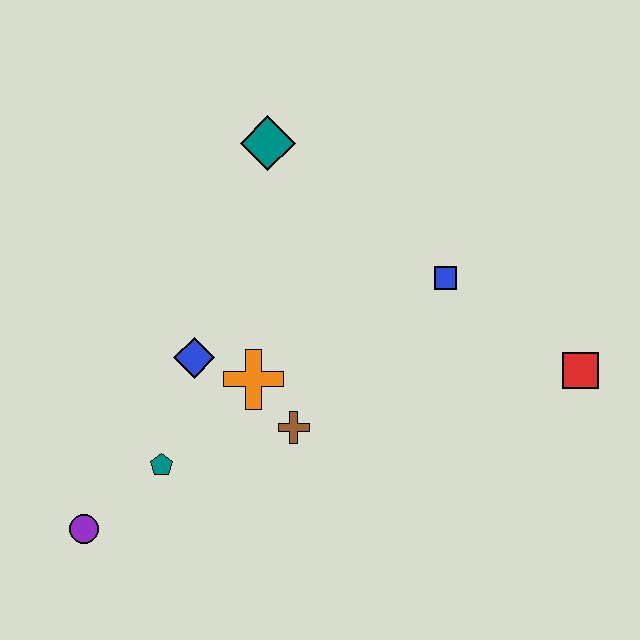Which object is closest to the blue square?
The red square is closest to the blue square.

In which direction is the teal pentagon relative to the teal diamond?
The teal pentagon is below the teal diamond.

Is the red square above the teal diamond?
No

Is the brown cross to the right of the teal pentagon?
Yes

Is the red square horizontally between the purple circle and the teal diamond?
No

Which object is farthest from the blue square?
The purple circle is farthest from the blue square.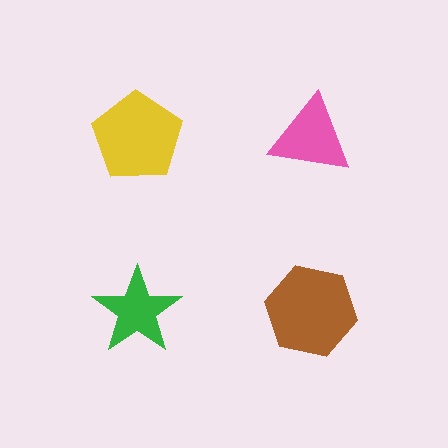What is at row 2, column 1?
A green star.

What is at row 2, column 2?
A brown hexagon.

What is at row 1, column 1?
A yellow pentagon.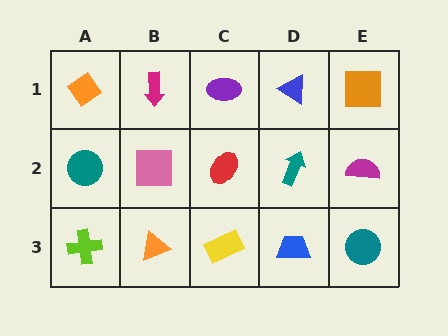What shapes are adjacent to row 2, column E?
An orange square (row 1, column E), a teal circle (row 3, column E), a teal arrow (row 2, column D).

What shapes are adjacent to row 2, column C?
A purple ellipse (row 1, column C), a yellow rectangle (row 3, column C), a pink square (row 2, column B), a teal arrow (row 2, column D).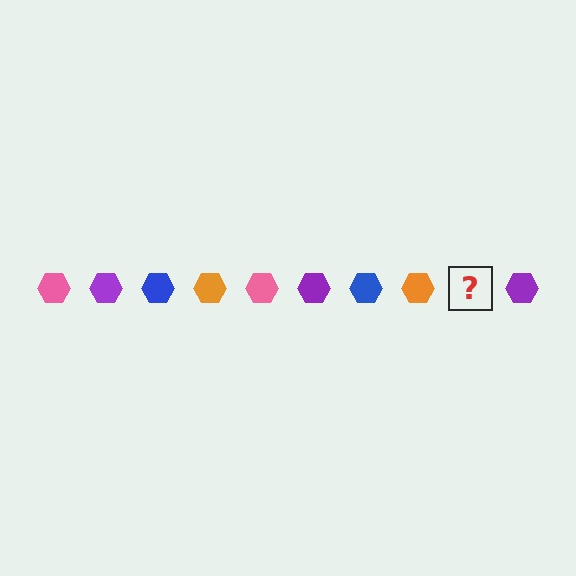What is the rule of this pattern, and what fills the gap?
The rule is that the pattern cycles through pink, purple, blue, orange hexagons. The gap should be filled with a pink hexagon.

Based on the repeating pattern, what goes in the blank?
The blank should be a pink hexagon.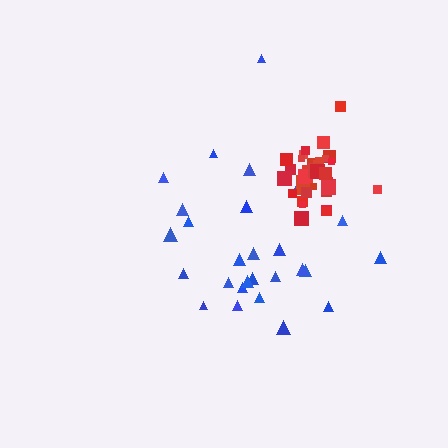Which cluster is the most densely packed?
Red.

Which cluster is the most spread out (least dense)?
Blue.